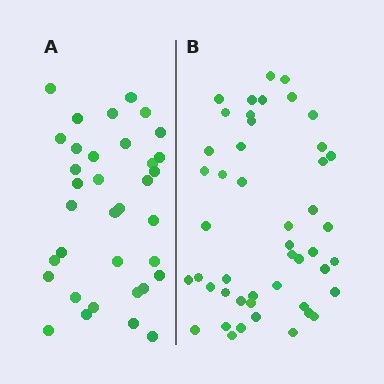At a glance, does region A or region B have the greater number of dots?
Region B (the right region) has more dots.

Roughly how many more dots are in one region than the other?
Region B has roughly 12 or so more dots than region A.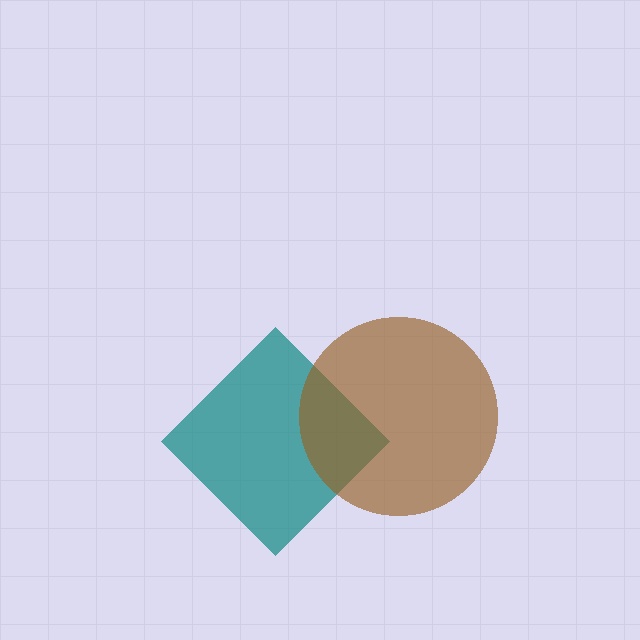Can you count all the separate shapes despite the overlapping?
Yes, there are 2 separate shapes.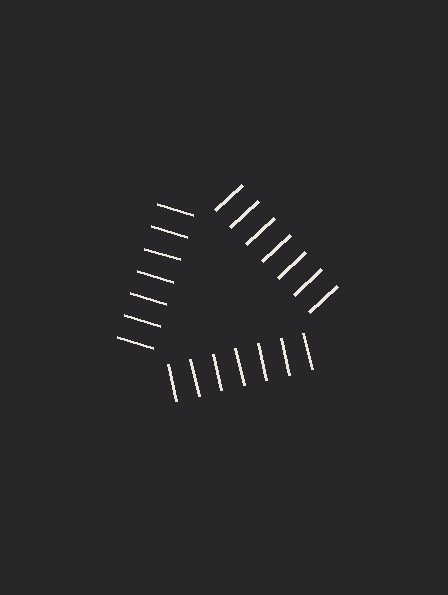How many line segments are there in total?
21 — 7 along each of the 3 edges.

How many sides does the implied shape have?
3 sides — the line-ends trace a triangle.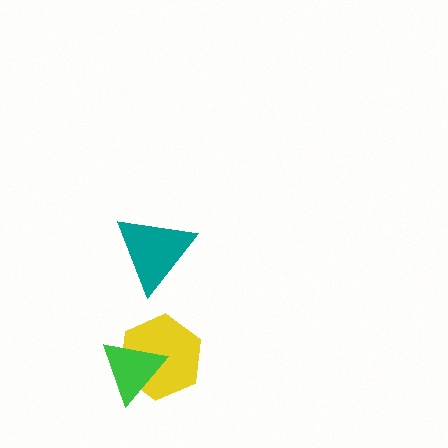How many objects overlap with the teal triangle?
0 objects overlap with the teal triangle.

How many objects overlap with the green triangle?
1 object overlaps with the green triangle.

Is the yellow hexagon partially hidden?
Yes, it is partially covered by another shape.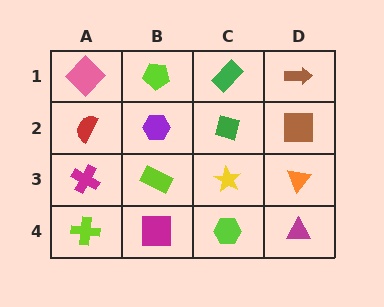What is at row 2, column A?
A red semicircle.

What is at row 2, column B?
A purple hexagon.